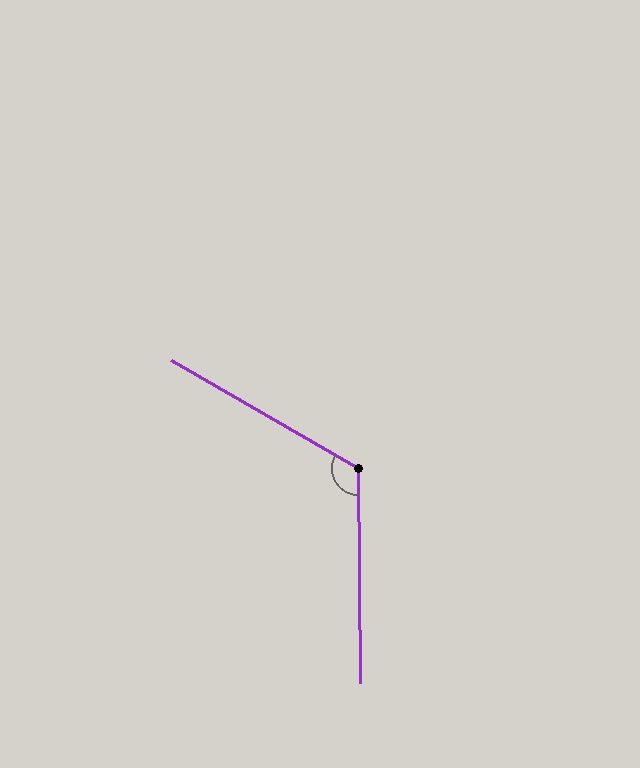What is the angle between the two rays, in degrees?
Approximately 121 degrees.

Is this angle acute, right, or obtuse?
It is obtuse.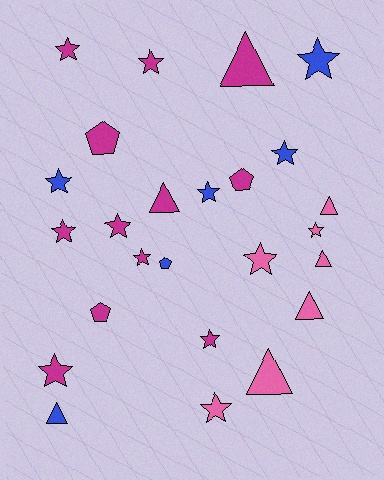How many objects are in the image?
There are 25 objects.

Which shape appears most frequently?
Star, with 14 objects.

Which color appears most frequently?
Magenta, with 12 objects.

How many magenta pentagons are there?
There are 3 magenta pentagons.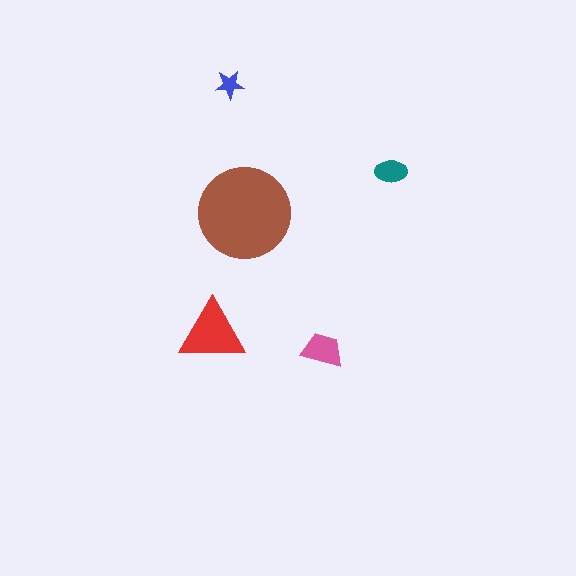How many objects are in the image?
There are 5 objects in the image.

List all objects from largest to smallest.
The brown circle, the red triangle, the pink trapezoid, the teal ellipse, the blue star.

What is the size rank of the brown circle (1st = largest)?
1st.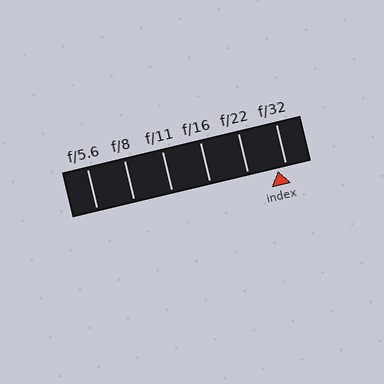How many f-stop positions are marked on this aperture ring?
There are 6 f-stop positions marked.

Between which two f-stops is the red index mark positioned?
The index mark is between f/22 and f/32.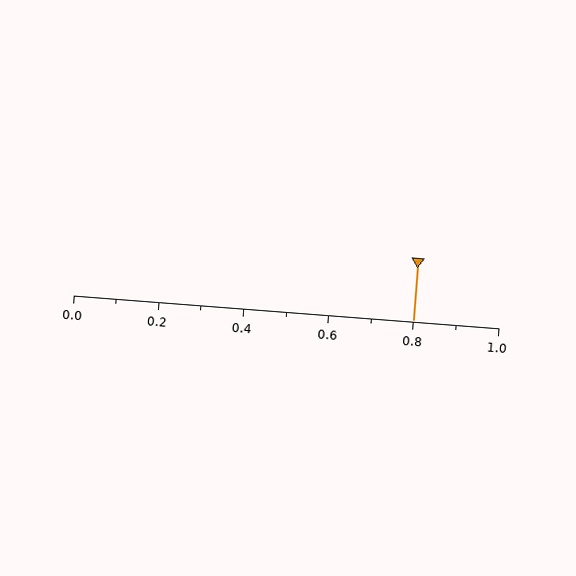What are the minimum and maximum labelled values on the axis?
The axis runs from 0.0 to 1.0.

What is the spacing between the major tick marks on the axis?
The major ticks are spaced 0.2 apart.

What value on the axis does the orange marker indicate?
The marker indicates approximately 0.8.